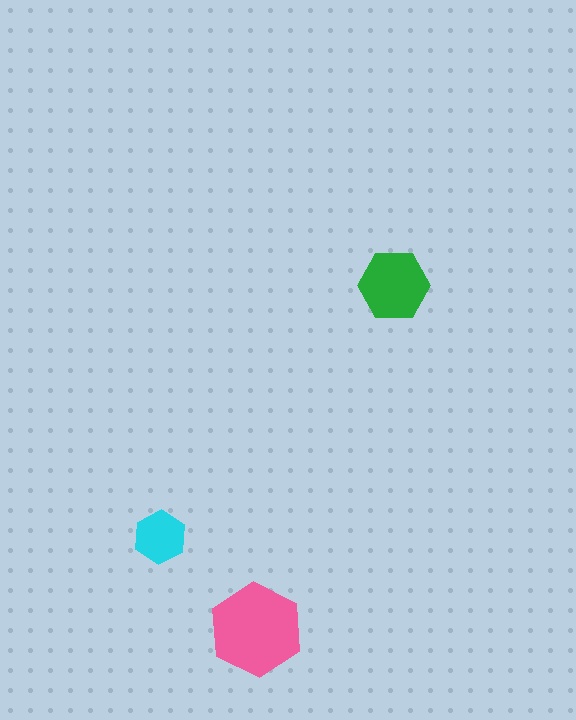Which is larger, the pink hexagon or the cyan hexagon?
The pink one.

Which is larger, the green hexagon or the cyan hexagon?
The green one.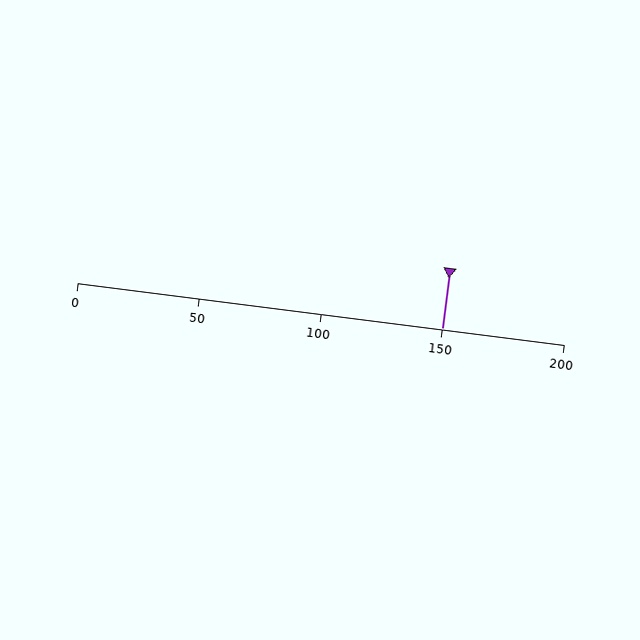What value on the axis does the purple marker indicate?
The marker indicates approximately 150.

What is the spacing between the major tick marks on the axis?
The major ticks are spaced 50 apart.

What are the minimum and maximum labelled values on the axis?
The axis runs from 0 to 200.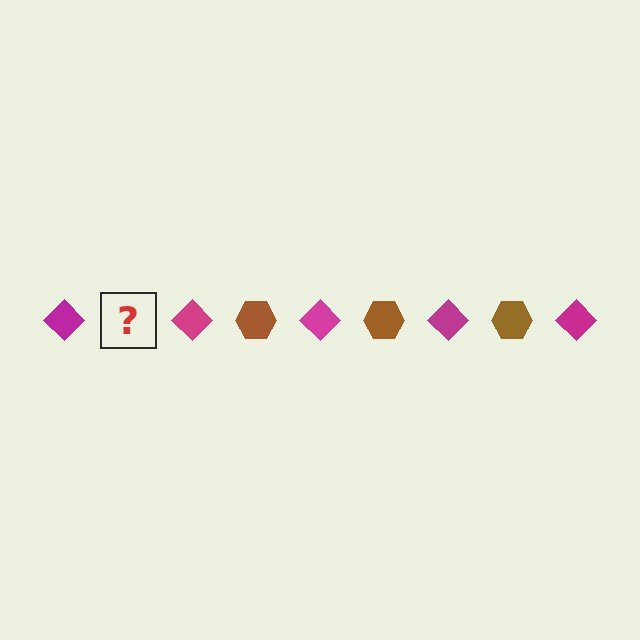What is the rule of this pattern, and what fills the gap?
The rule is that the pattern alternates between magenta diamond and brown hexagon. The gap should be filled with a brown hexagon.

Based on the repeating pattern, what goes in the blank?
The blank should be a brown hexagon.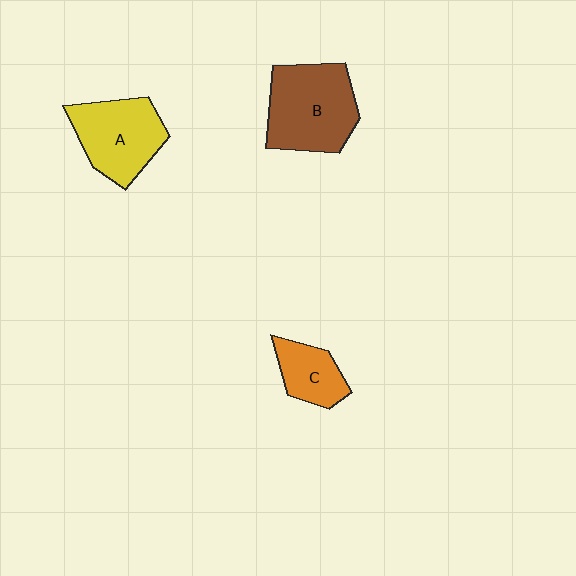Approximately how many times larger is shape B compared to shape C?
Approximately 2.0 times.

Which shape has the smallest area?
Shape C (orange).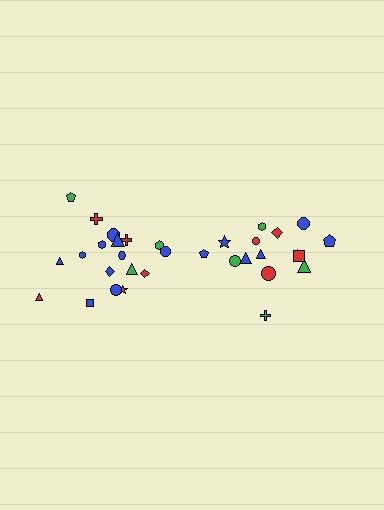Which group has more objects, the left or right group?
The left group.